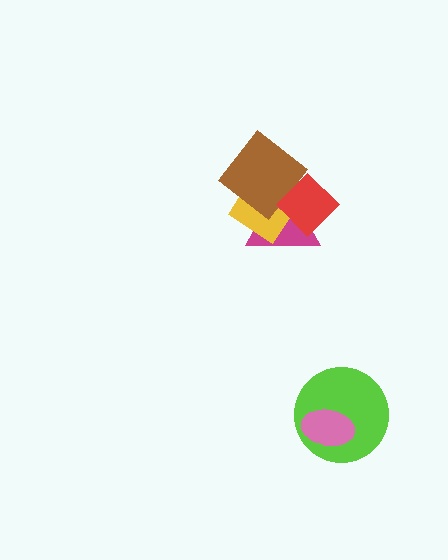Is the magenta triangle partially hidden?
Yes, it is partially covered by another shape.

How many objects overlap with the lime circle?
1 object overlaps with the lime circle.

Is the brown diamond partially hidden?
Yes, it is partially covered by another shape.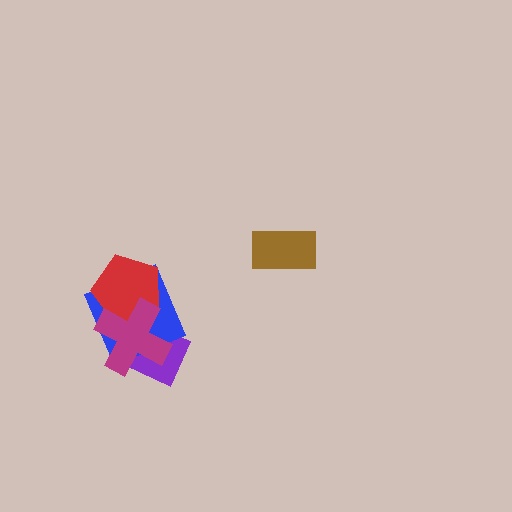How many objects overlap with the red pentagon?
2 objects overlap with the red pentagon.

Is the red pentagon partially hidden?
Yes, it is partially covered by another shape.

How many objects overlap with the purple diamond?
2 objects overlap with the purple diamond.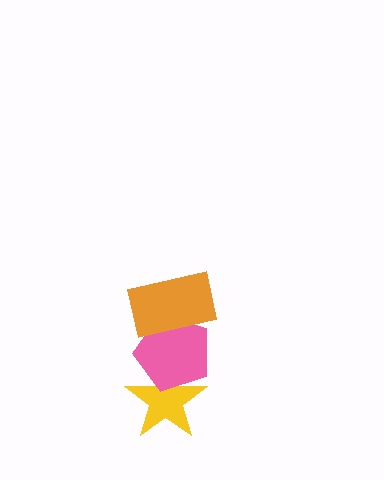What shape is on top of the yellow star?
The pink pentagon is on top of the yellow star.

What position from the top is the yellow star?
The yellow star is 3rd from the top.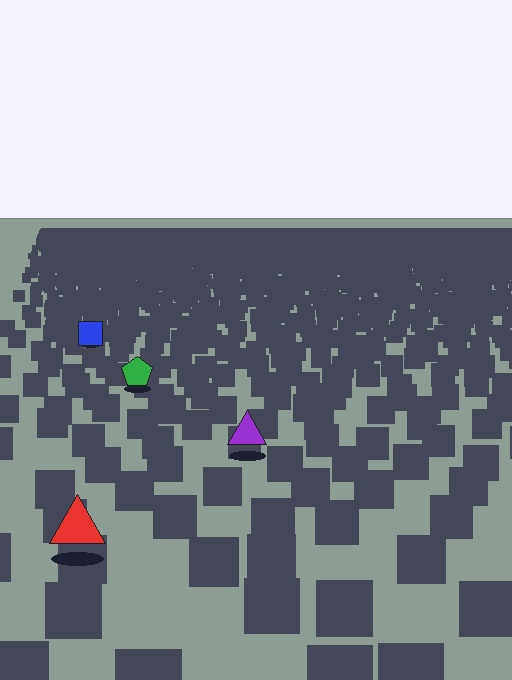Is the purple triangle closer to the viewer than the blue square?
Yes. The purple triangle is closer — you can tell from the texture gradient: the ground texture is coarser near it.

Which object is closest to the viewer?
The red triangle is closest. The texture marks near it are larger and more spread out.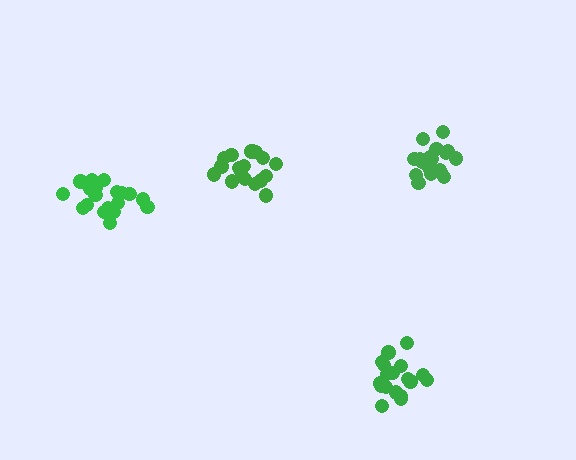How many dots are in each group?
Group 1: 18 dots, Group 2: 18 dots, Group 3: 18 dots, Group 4: 19 dots (73 total).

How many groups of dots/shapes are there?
There are 4 groups.